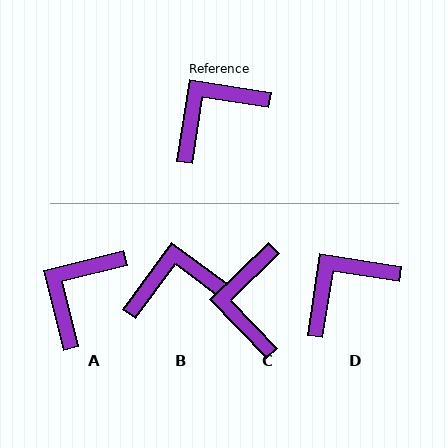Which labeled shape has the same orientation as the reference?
D.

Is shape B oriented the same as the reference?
No, it is off by about 28 degrees.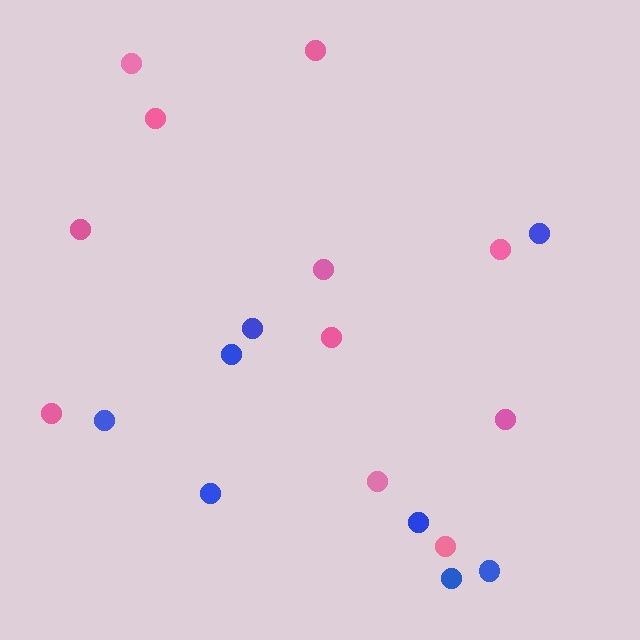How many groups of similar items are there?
There are 2 groups: one group of blue circles (8) and one group of pink circles (11).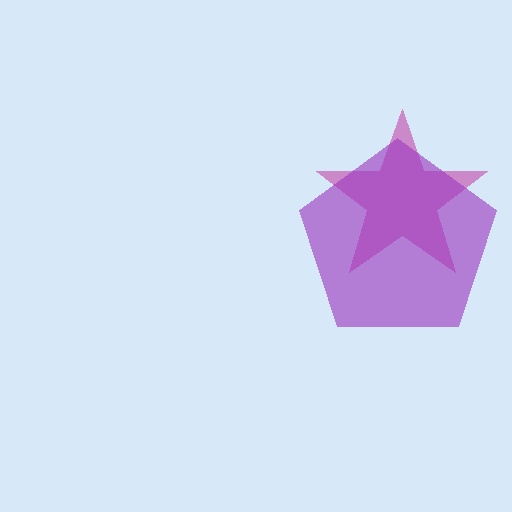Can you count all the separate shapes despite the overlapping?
Yes, there are 2 separate shapes.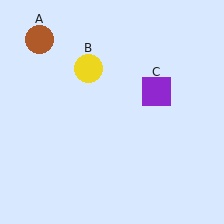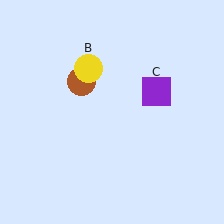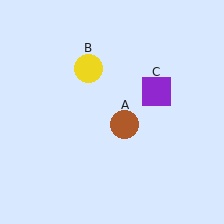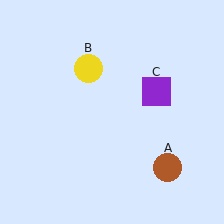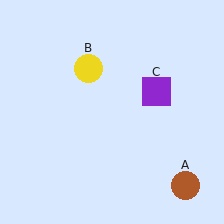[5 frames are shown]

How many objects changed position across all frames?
1 object changed position: brown circle (object A).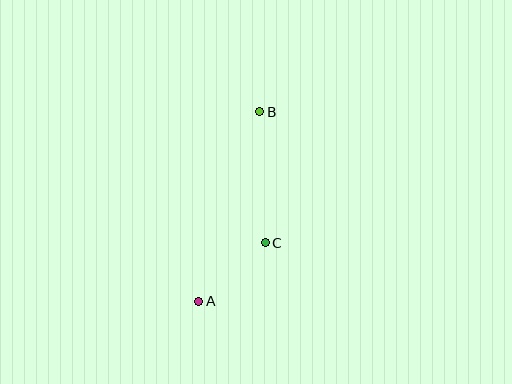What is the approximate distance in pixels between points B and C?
The distance between B and C is approximately 131 pixels.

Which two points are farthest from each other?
Points A and B are farthest from each other.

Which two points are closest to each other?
Points A and C are closest to each other.